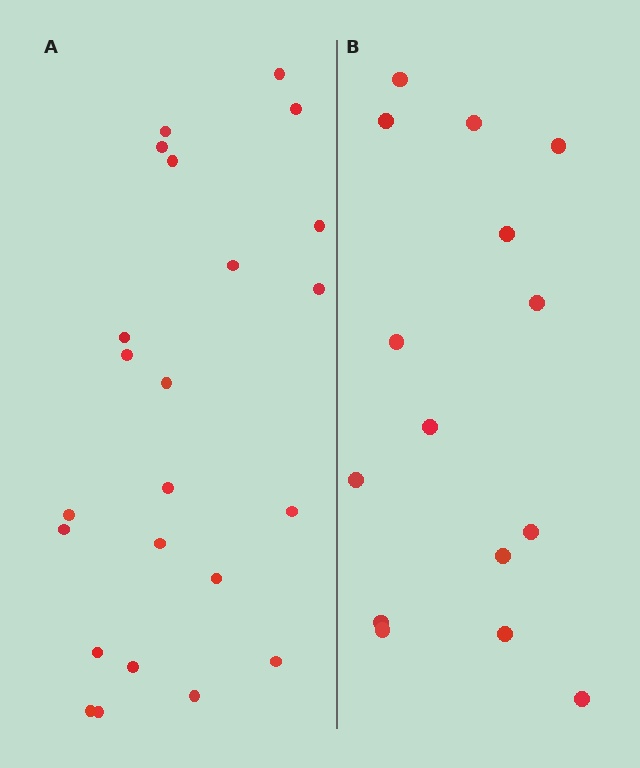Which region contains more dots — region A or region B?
Region A (the left region) has more dots.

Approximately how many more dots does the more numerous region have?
Region A has roughly 8 or so more dots than region B.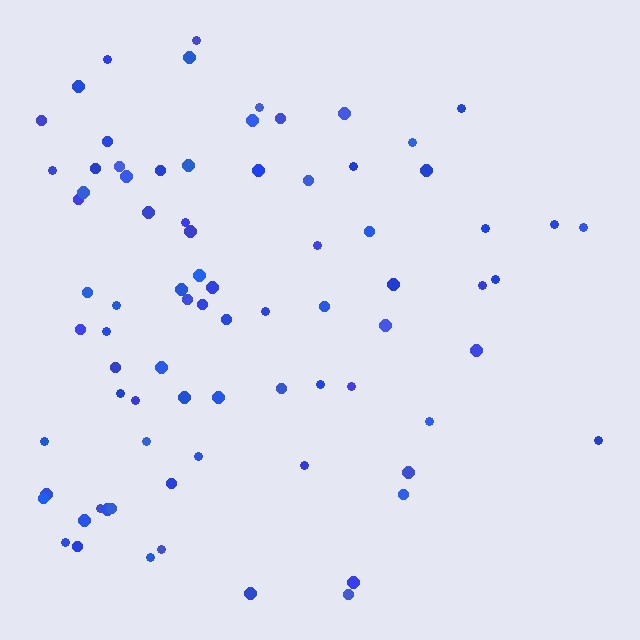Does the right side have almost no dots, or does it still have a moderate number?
Still a moderate number, just noticeably fewer than the left.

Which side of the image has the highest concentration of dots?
The left.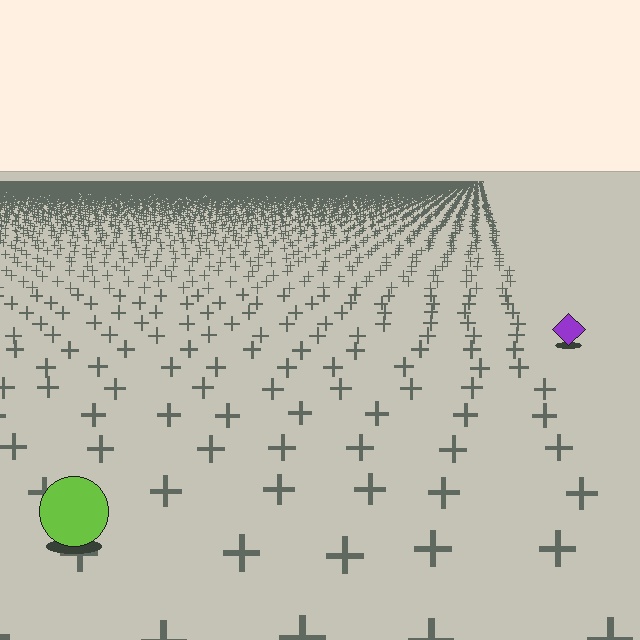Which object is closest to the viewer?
The lime circle is closest. The texture marks near it are larger and more spread out.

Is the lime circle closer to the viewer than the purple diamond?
Yes. The lime circle is closer — you can tell from the texture gradient: the ground texture is coarser near it.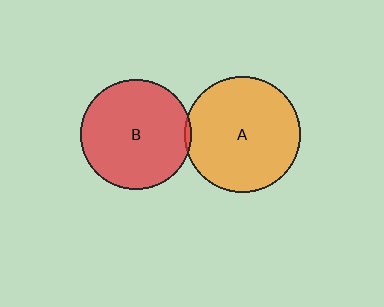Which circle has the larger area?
Circle A (orange).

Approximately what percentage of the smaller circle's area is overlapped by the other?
Approximately 5%.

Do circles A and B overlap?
Yes.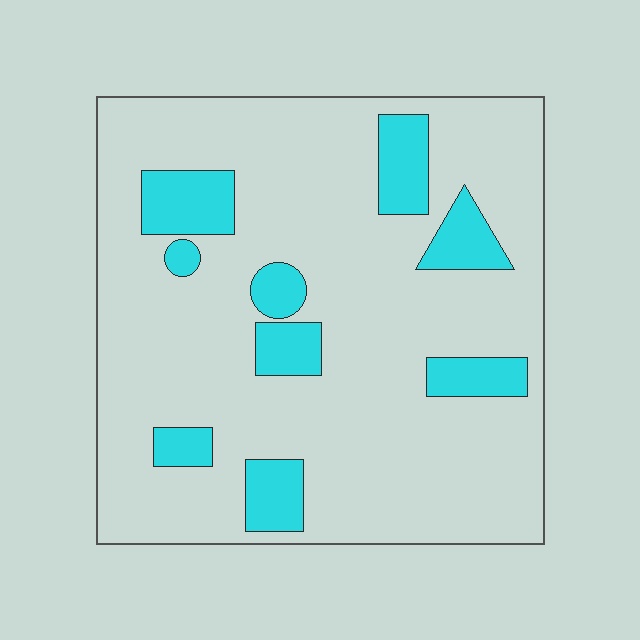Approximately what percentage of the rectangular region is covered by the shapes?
Approximately 15%.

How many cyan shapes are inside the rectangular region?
9.